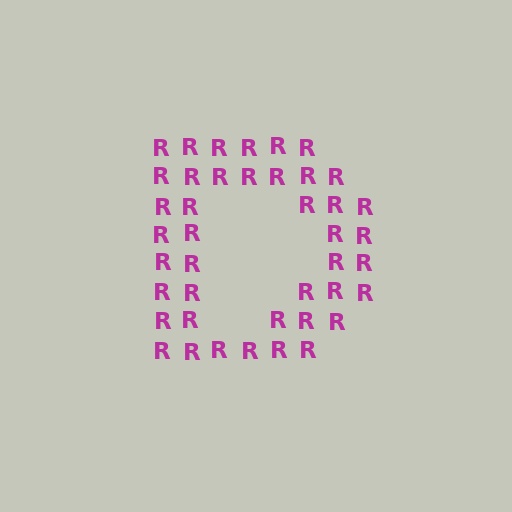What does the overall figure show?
The overall figure shows the letter D.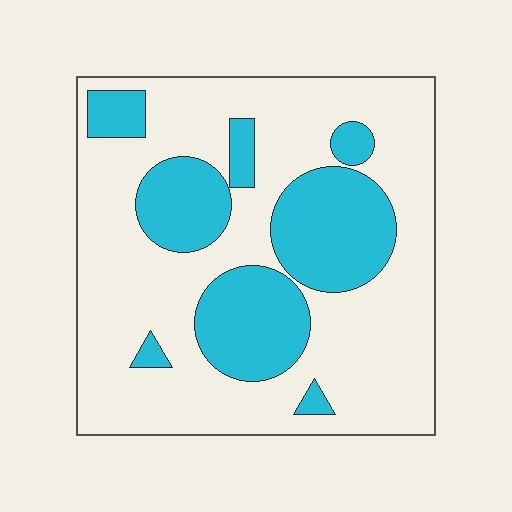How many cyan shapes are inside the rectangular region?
8.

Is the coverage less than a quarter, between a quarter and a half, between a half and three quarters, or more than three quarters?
Between a quarter and a half.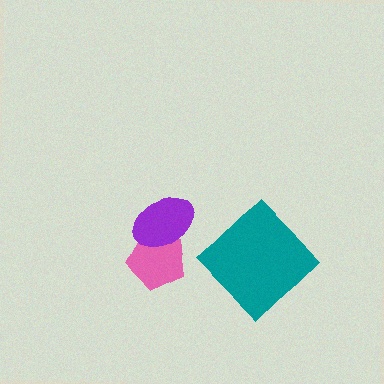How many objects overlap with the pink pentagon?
1 object overlaps with the pink pentagon.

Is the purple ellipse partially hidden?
No, no other shape covers it.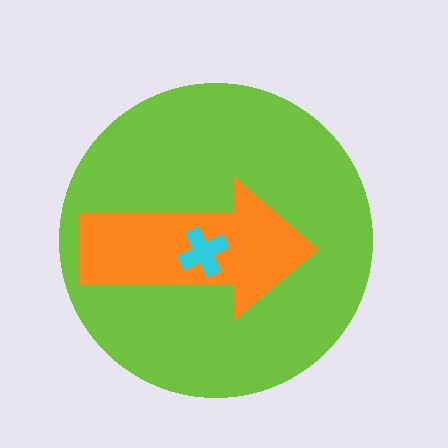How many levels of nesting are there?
3.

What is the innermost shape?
The cyan cross.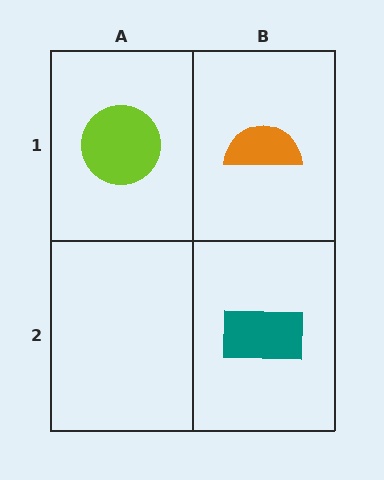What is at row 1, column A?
A lime circle.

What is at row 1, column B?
An orange semicircle.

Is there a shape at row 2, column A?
No, that cell is empty.